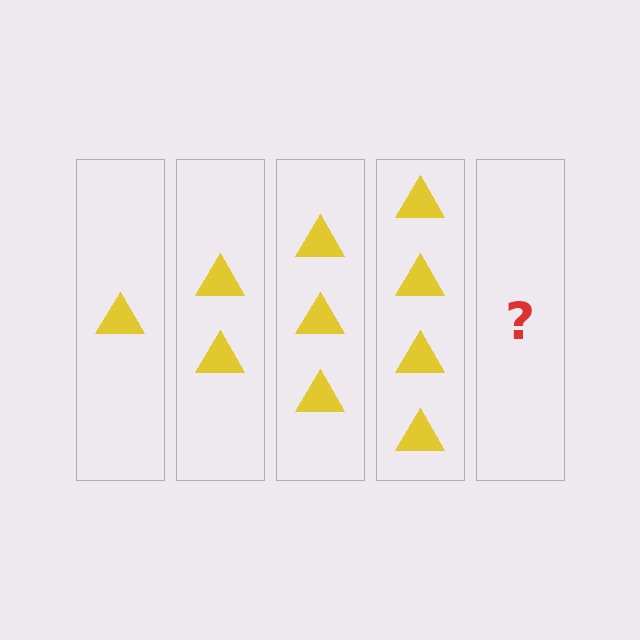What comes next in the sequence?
The next element should be 5 triangles.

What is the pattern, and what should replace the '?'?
The pattern is that each step adds one more triangle. The '?' should be 5 triangles.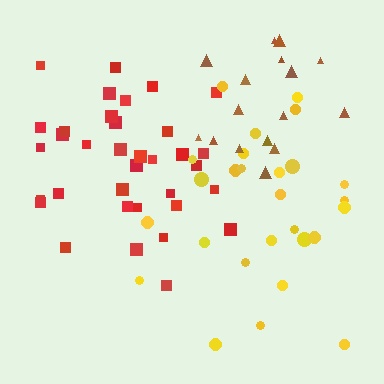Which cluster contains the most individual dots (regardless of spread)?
Red (35).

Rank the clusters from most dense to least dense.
red, brown, yellow.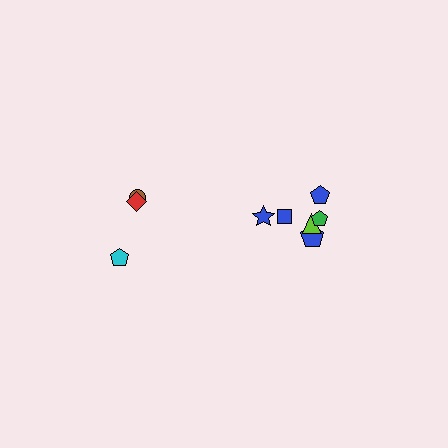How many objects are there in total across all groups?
There are 9 objects.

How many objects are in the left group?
There are 3 objects.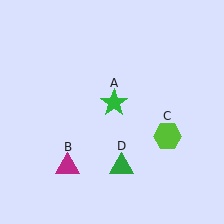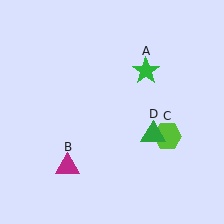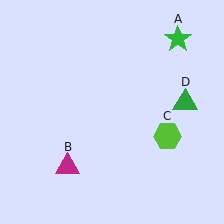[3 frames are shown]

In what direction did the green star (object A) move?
The green star (object A) moved up and to the right.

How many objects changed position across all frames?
2 objects changed position: green star (object A), green triangle (object D).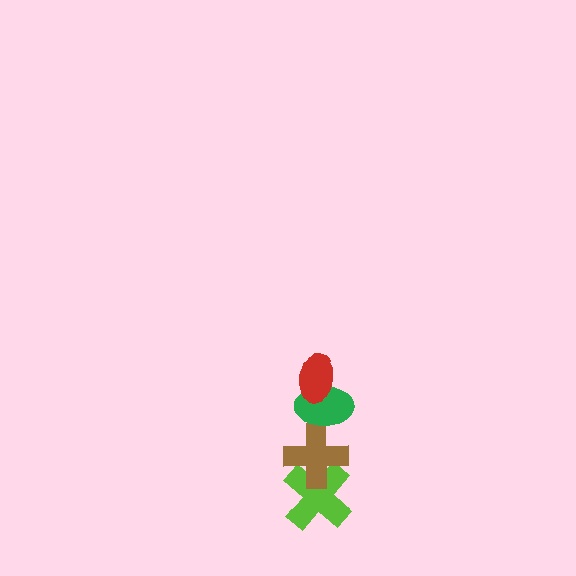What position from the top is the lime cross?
The lime cross is 4th from the top.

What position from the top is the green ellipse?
The green ellipse is 2nd from the top.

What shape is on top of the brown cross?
The green ellipse is on top of the brown cross.